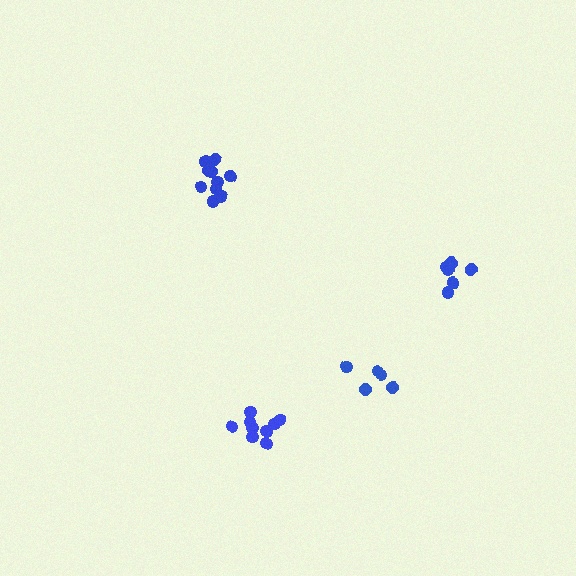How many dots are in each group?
Group 1: 10 dots, Group 2: 5 dots, Group 3: 6 dots, Group 4: 9 dots (30 total).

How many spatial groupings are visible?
There are 4 spatial groupings.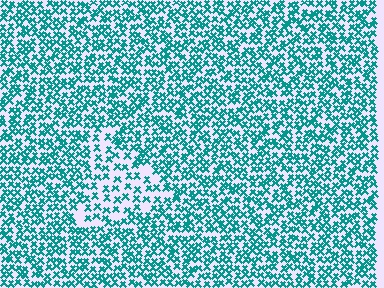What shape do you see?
I see a triangle.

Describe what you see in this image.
The image contains small teal elements arranged at two different densities. A triangle-shaped region is visible where the elements are less densely packed than the surrounding area.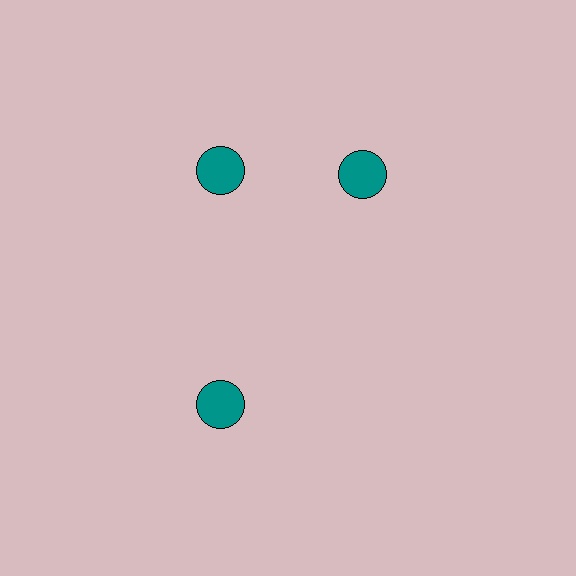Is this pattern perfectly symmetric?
No. The 3 teal circles are arranged in a ring, but one element near the 3 o'clock position is rotated out of alignment along the ring, breaking the 3-fold rotational symmetry.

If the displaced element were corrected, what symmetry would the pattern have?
It would have 3-fold rotational symmetry — the pattern would map onto itself every 120 degrees.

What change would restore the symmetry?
The symmetry would be restored by rotating it back into even spacing with its neighbors so that all 3 circles sit at equal angles and equal distance from the center.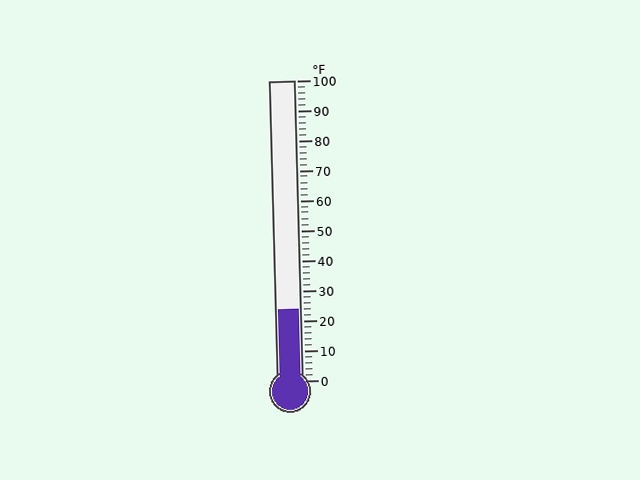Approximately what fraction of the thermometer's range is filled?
The thermometer is filled to approximately 25% of its range.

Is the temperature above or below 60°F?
The temperature is below 60°F.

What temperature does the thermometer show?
The thermometer shows approximately 24°F.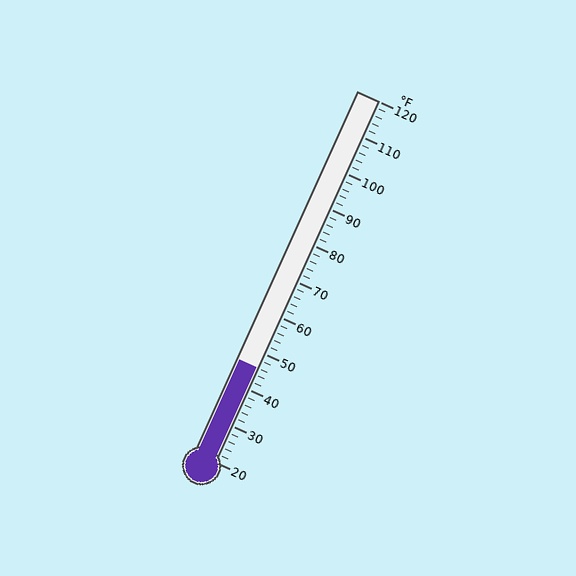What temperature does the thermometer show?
The thermometer shows approximately 46°F.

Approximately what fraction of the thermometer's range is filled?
The thermometer is filled to approximately 25% of its range.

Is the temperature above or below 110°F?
The temperature is below 110°F.